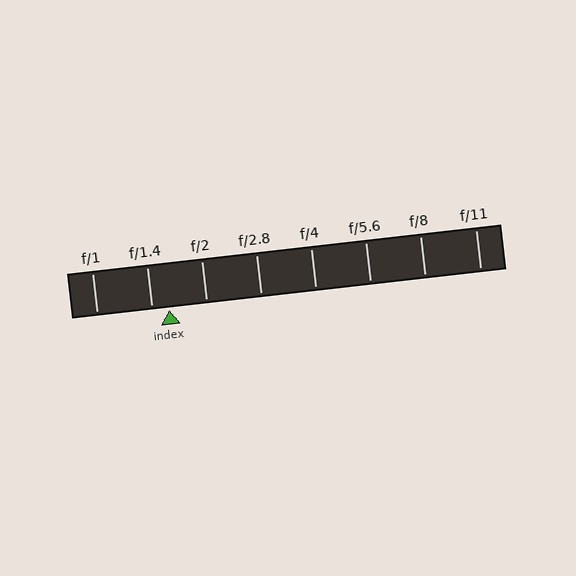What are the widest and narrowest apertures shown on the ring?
The widest aperture shown is f/1 and the narrowest is f/11.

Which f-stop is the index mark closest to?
The index mark is closest to f/1.4.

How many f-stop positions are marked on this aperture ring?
There are 8 f-stop positions marked.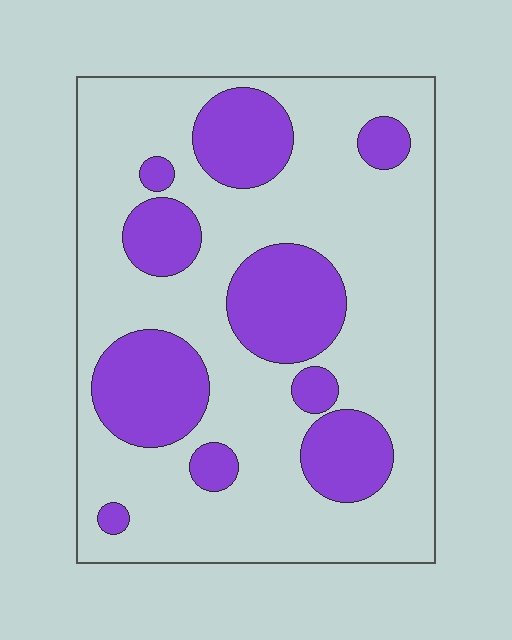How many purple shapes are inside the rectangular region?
10.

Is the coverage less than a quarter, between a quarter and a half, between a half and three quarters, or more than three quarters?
Between a quarter and a half.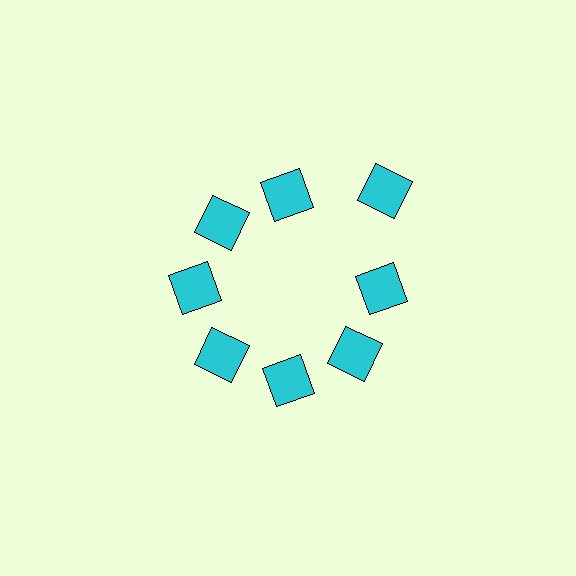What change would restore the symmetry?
The symmetry would be restored by moving it inward, back onto the ring so that all 8 squares sit at equal angles and equal distance from the center.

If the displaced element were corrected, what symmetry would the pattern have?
It would have 8-fold rotational symmetry — the pattern would map onto itself every 45 degrees.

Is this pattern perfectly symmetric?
No. The 8 cyan squares are arranged in a ring, but one element near the 2 o'clock position is pushed outward from the center, breaking the 8-fold rotational symmetry.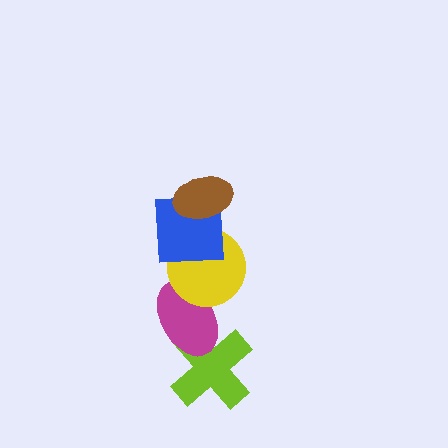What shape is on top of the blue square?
The brown ellipse is on top of the blue square.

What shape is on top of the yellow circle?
The blue square is on top of the yellow circle.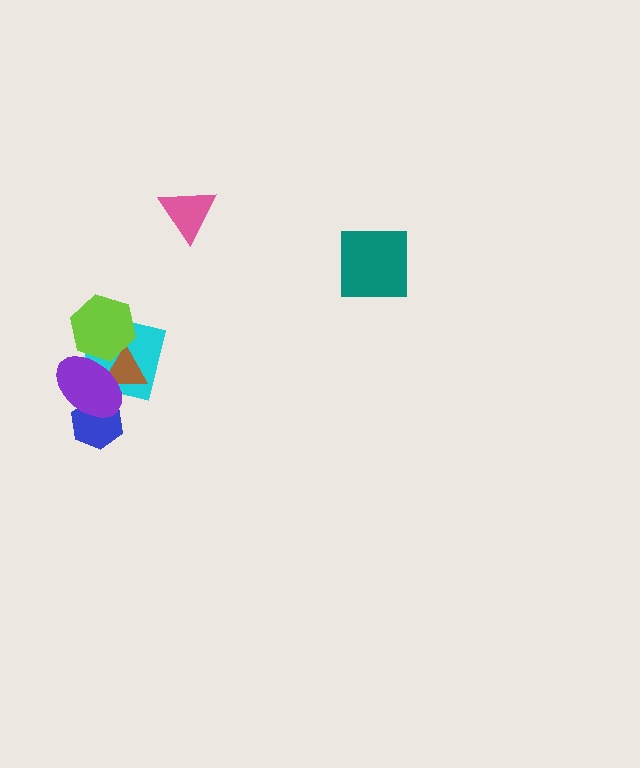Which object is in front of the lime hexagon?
The purple ellipse is in front of the lime hexagon.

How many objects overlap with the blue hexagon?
1 object overlaps with the blue hexagon.